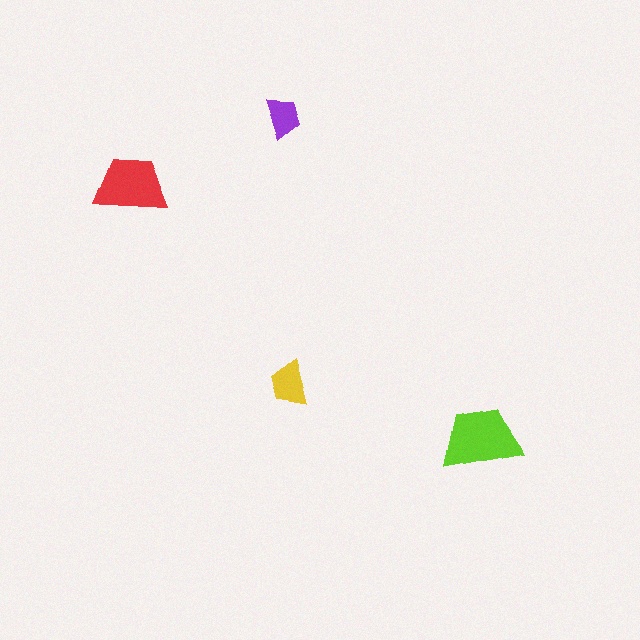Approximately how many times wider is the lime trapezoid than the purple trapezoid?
About 2 times wider.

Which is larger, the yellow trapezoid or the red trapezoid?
The red one.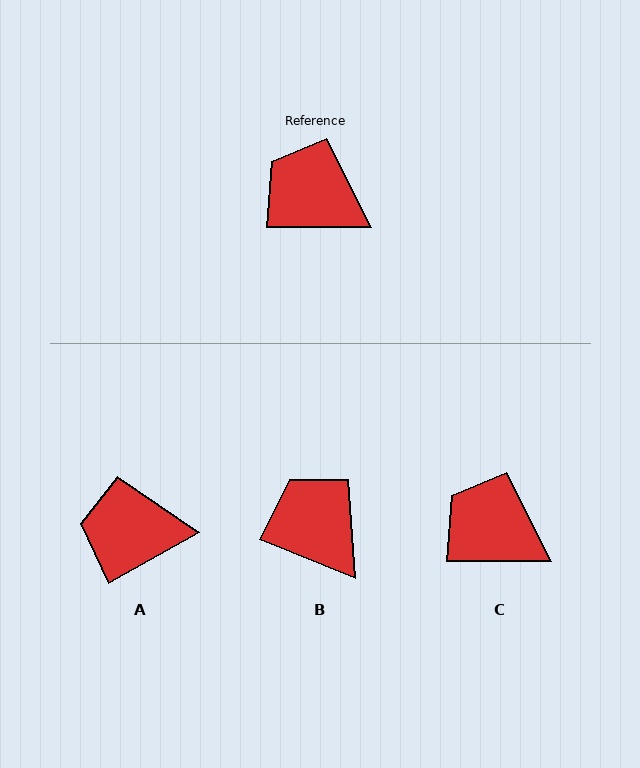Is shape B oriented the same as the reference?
No, it is off by about 23 degrees.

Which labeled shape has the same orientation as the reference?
C.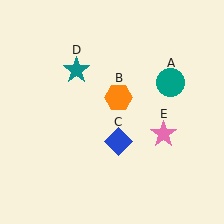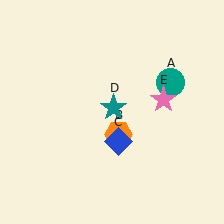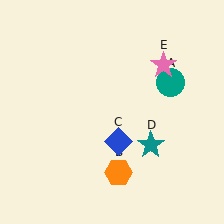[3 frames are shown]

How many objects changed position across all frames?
3 objects changed position: orange hexagon (object B), teal star (object D), pink star (object E).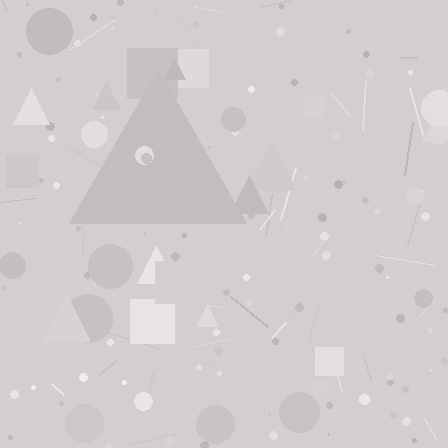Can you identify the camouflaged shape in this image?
The camouflaged shape is a triangle.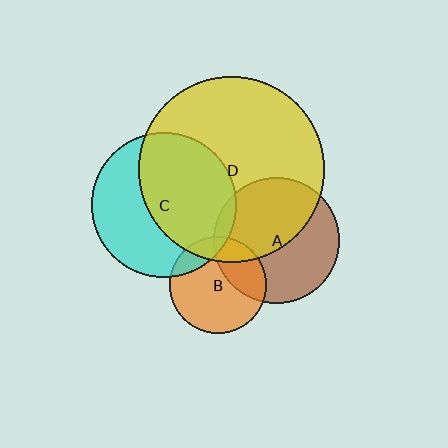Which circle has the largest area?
Circle D (yellow).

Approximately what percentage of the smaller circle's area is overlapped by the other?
Approximately 30%.